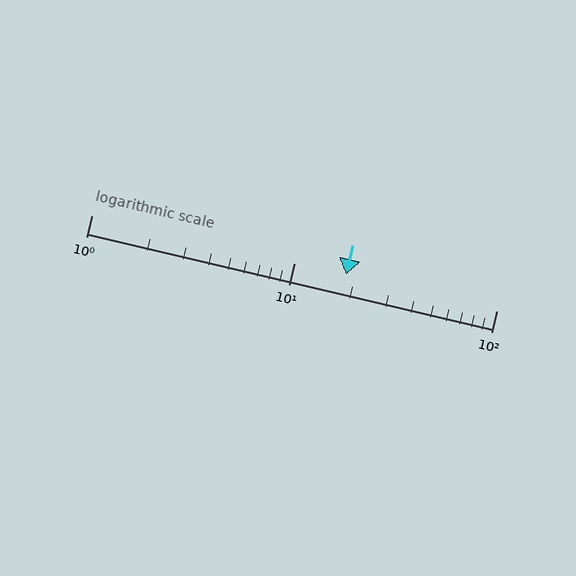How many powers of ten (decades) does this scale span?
The scale spans 2 decades, from 1 to 100.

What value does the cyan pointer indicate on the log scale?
The pointer indicates approximately 18.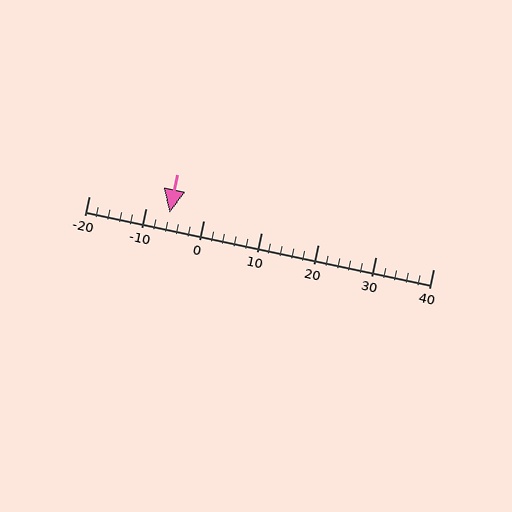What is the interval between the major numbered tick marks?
The major tick marks are spaced 10 units apart.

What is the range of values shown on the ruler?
The ruler shows values from -20 to 40.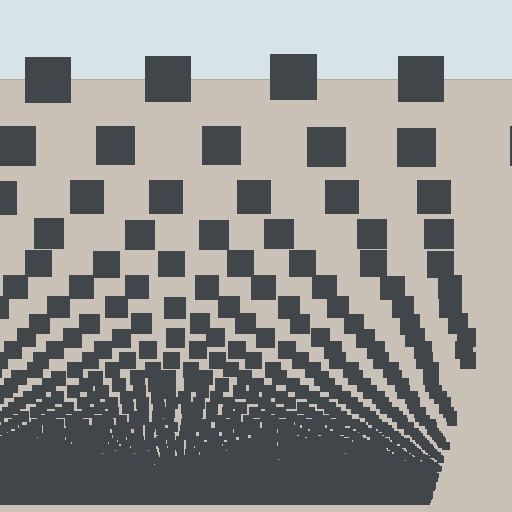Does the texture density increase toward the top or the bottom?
Density increases toward the bottom.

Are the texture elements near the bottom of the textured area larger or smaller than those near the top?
Smaller. The gradient is inverted — elements near the bottom are smaller and denser.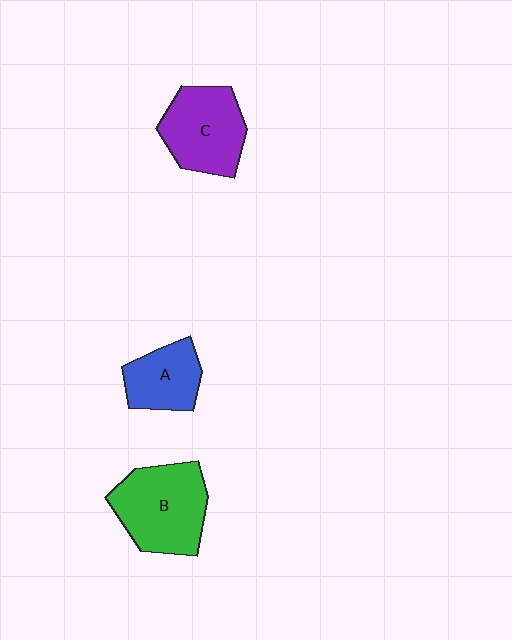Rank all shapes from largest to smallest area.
From largest to smallest: B (green), C (purple), A (blue).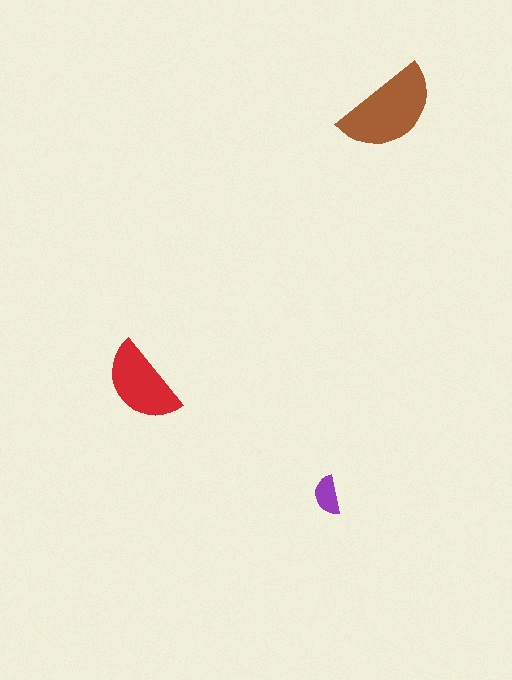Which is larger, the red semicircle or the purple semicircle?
The red one.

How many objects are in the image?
There are 3 objects in the image.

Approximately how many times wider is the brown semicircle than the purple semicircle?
About 2.5 times wider.